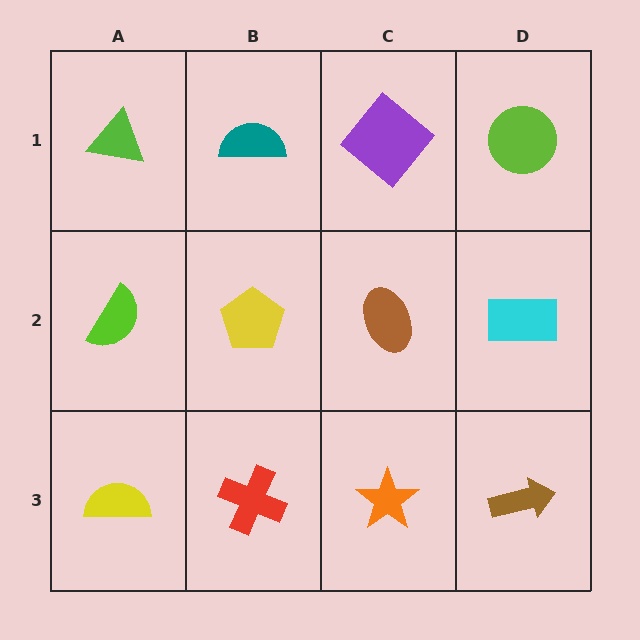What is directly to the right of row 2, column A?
A yellow pentagon.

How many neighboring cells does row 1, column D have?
2.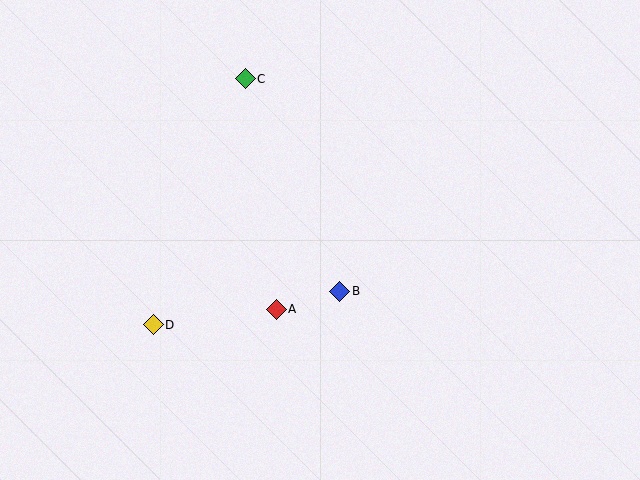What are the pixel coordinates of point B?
Point B is at (340, 291).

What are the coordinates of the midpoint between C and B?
The midpoint between C and B is at (293, 185).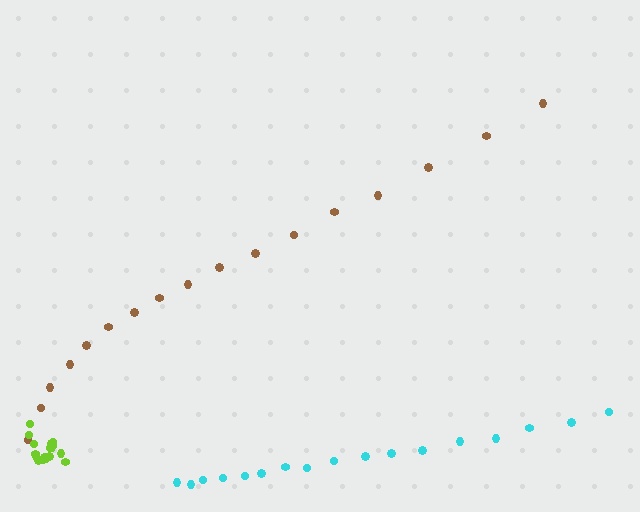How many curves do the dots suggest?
There are 3 distinct paths.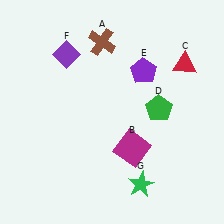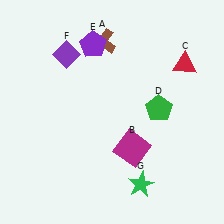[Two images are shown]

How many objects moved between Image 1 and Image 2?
1 object moved between the two images.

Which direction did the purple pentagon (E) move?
The purple pentagon (E) moved left.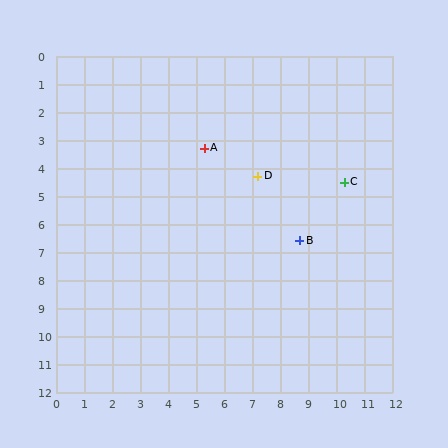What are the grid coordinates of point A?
Point A is at approximately (5.3, 3.3).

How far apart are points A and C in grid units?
Points A and C are about 5.1 grid units apart.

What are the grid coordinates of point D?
Point D is at approximately (7.2, 4.3).